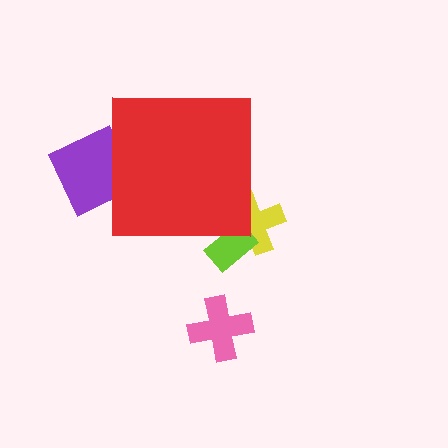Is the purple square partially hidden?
Yes, the purple square is partially hidden behind the red square.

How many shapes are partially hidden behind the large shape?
3 shapes are partially hidden.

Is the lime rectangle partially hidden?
Yes, the lime rectangle is partially hidden behind the red square.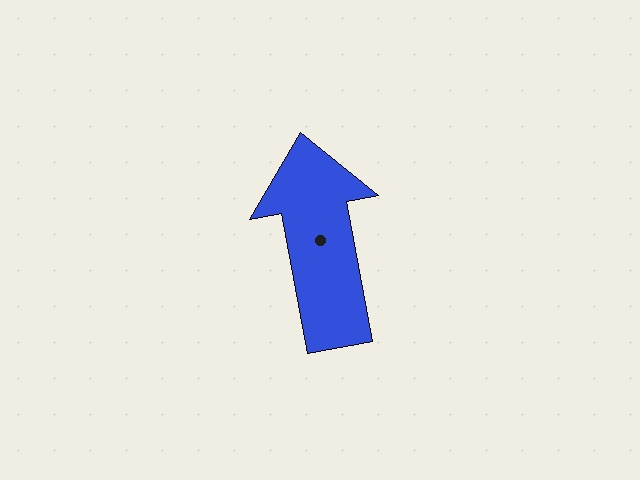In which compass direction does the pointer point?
North.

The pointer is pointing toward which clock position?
Roughly 12 o'clock.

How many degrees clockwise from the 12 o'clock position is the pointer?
Approximately 349 degrees.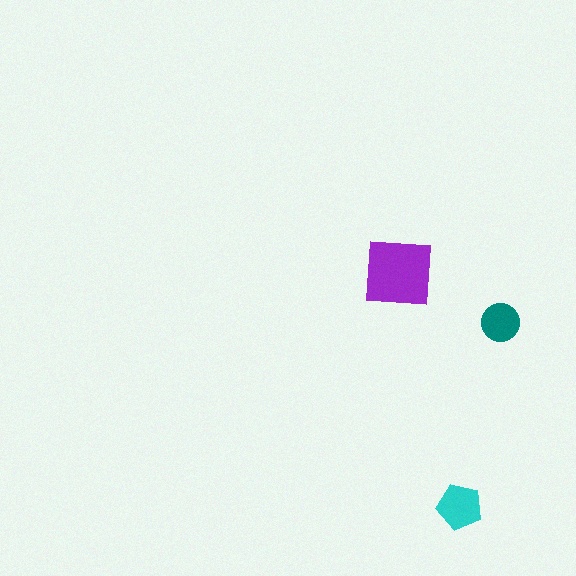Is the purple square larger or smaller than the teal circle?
Larger.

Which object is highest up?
The purple square is topmost.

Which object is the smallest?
The teal circle.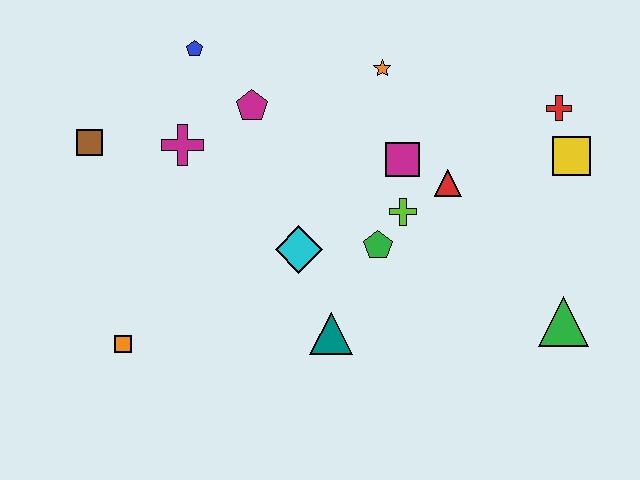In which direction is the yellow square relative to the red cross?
The yellow square is below the red cross.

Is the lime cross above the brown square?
No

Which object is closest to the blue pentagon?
The magenta pentagon is closest to the blue pentagon.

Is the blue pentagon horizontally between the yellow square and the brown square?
Yes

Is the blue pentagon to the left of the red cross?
Yes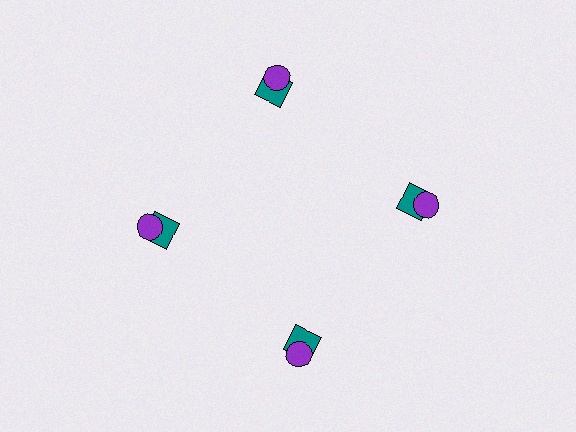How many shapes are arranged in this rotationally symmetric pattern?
There are 8 shapes, arranged in 4 groups of 2.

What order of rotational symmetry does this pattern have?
This pattern has 4-fold rotational symmetry.